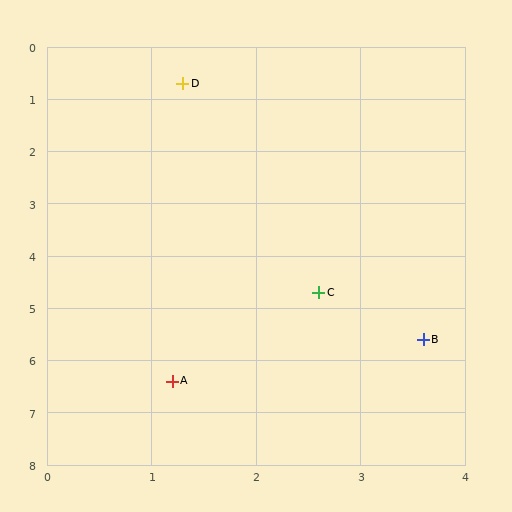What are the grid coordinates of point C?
Point C is at approximately (2.6, 4.7).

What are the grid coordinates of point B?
Point B is at approximately (3.6, 5.6).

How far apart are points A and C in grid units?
Points A and C are about 2.2 grid units apart.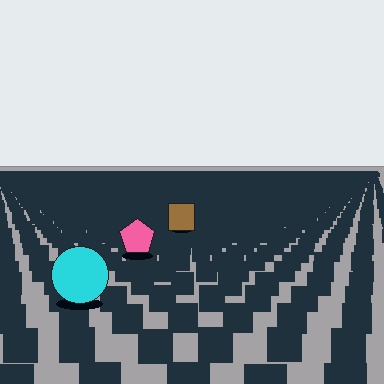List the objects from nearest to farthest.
From nearest to farthest: the cyan circle, the pink pentagon, the brown square.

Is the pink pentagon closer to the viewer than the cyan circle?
No. The cyan circle is closer — you can tell from the texture gradient: the ground texture is coarser near it.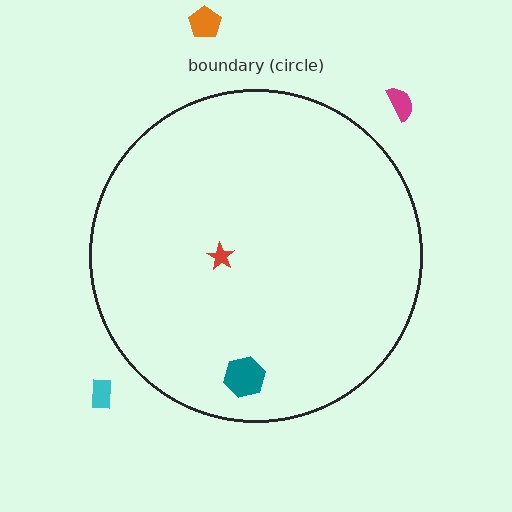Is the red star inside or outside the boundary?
Inside.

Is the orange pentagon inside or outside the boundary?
Outside.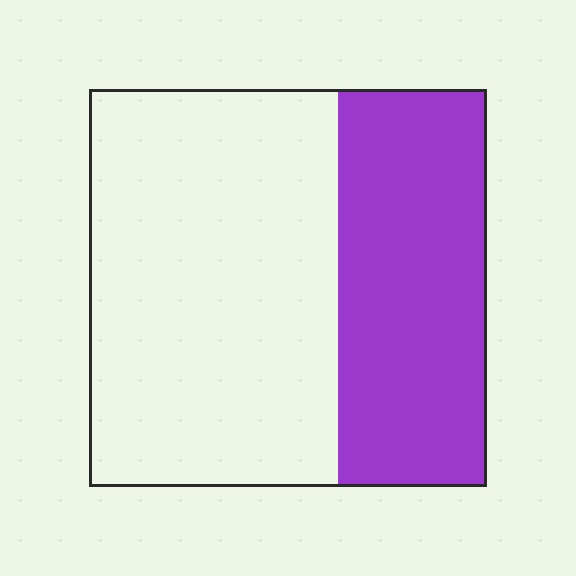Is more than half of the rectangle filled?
No.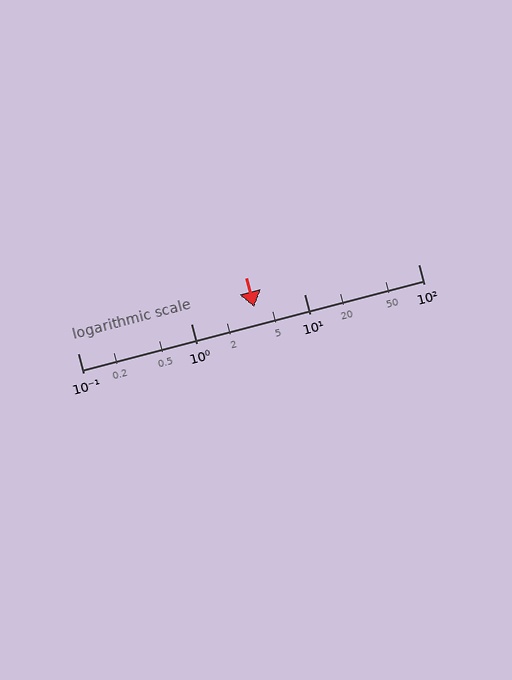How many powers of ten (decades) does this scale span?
The scale spans 3 decades, from 0.1 to 100.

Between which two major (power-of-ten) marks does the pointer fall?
The pointer is between 1 and 10.